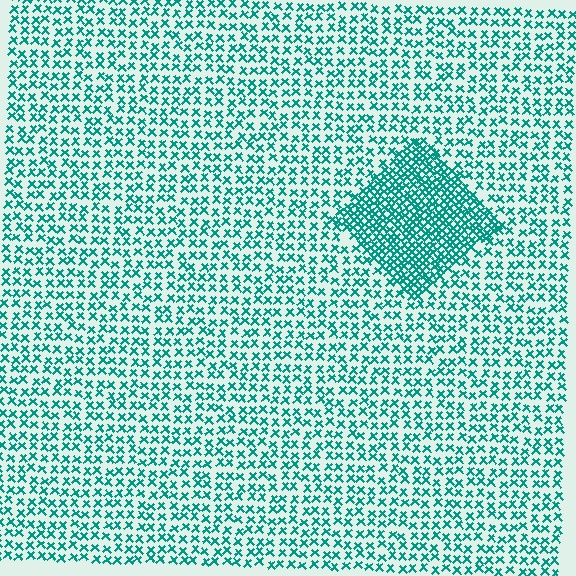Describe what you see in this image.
The image contains small teal elements arranged at two different densities. A diamond-shaped region is visible where the elements are more densely packed than the surrounding area.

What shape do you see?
I see a diamond.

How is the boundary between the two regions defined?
The boundary is defined by a change in element density (approximately 2.2x ratio). All elements are the same color, size, and shape.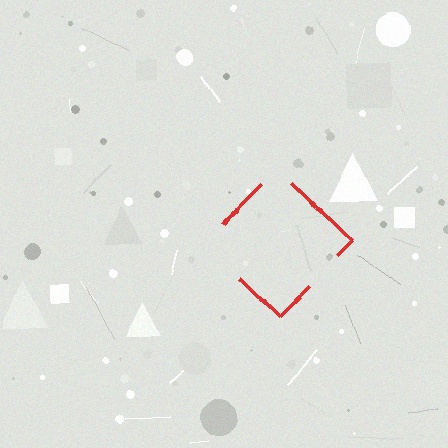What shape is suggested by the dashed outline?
The dashed outline suggests a diamond.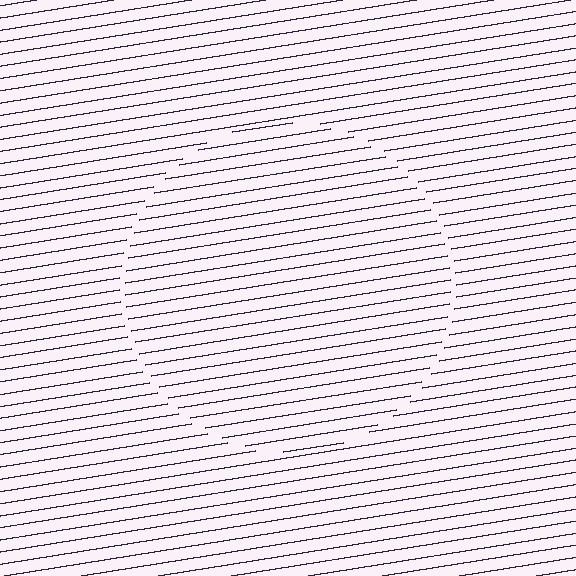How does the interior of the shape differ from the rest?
The interior of the shape contains the same grating, shifted by half a period — the contour is defined by the phase discontinuity where line-ends from the inner and outer gratings abut.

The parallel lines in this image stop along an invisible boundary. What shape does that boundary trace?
An illusory circle. The interior of the shape contains the same grating, shifted by half a period — the contour is defined by the phase discontinuity where line-ends from the inner and outer gratings abut.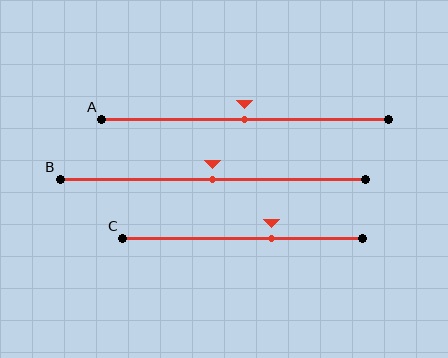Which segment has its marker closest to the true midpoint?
Segment A has its marker closest to the true midpoint.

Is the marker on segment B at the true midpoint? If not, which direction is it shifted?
Yes, the marker on segment B is at the true midpoint.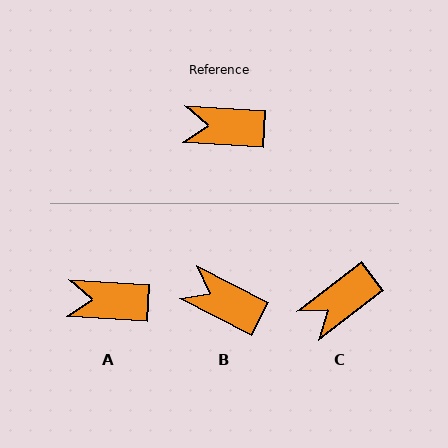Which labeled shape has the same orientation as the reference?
A.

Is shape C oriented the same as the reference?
No, it is off by about 42 degrees.